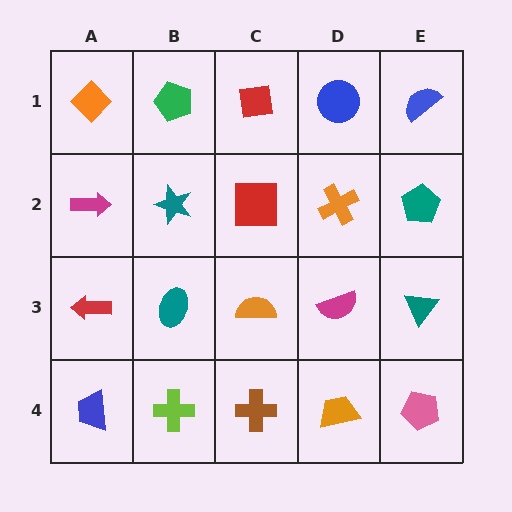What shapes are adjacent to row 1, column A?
A magenta arrow (row 2, column A), a green pentagon (row 1, column B).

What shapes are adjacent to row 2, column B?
A green pentagon (row 1, column B), a teal ellipse (row 3, column B), a magenta arrow (row 2, column A), a red square (row 2, column C).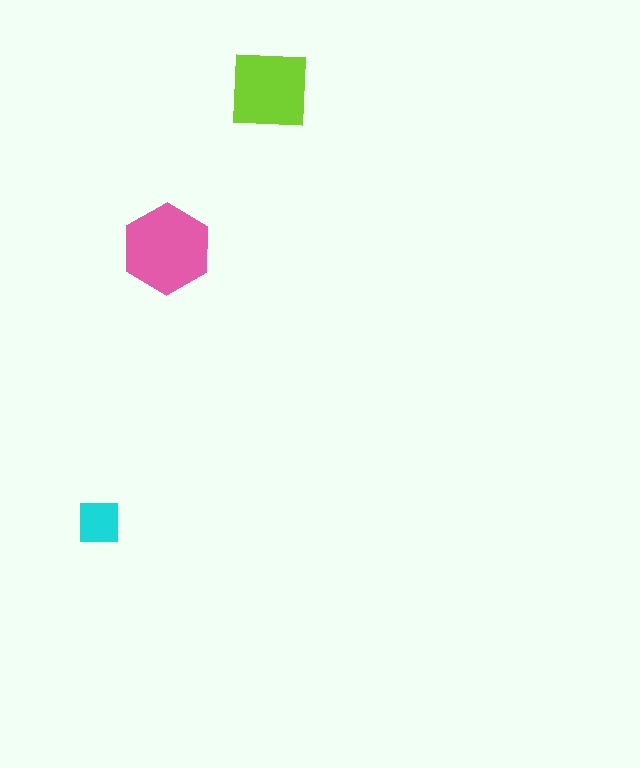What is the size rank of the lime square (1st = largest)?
2nd.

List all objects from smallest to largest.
The cyan square, the lime square, the pink hexagon.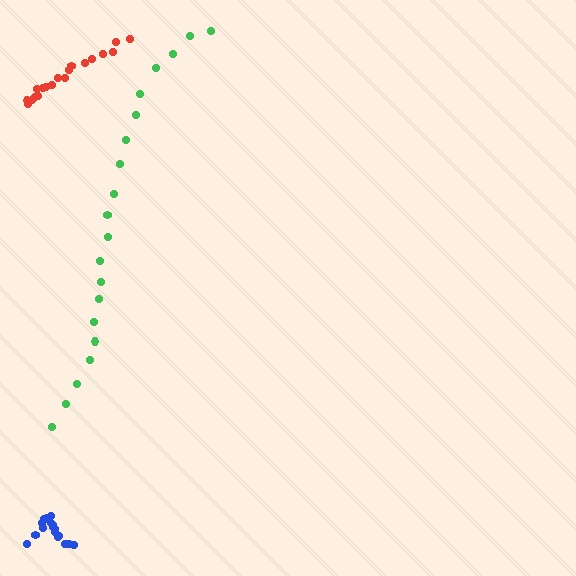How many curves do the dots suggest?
There are 3 distinct paths.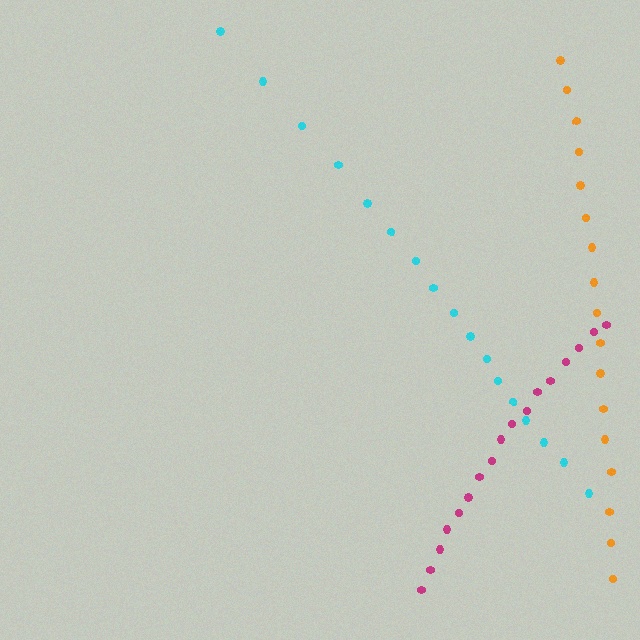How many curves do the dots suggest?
There are 3 distinct paths.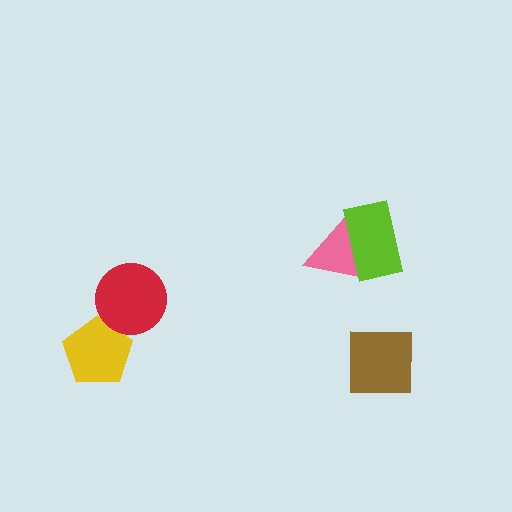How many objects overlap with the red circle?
1 object overlaps with the red circle.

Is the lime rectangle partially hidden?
No, no other shape covers it.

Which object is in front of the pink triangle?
The lime rectangle is in front of the pink triangle.